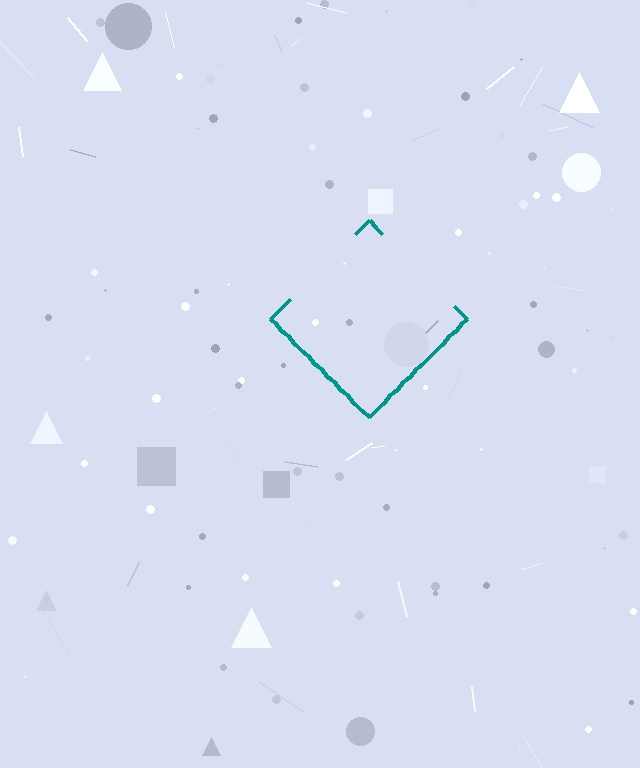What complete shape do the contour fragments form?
The contour fragments form a diamond.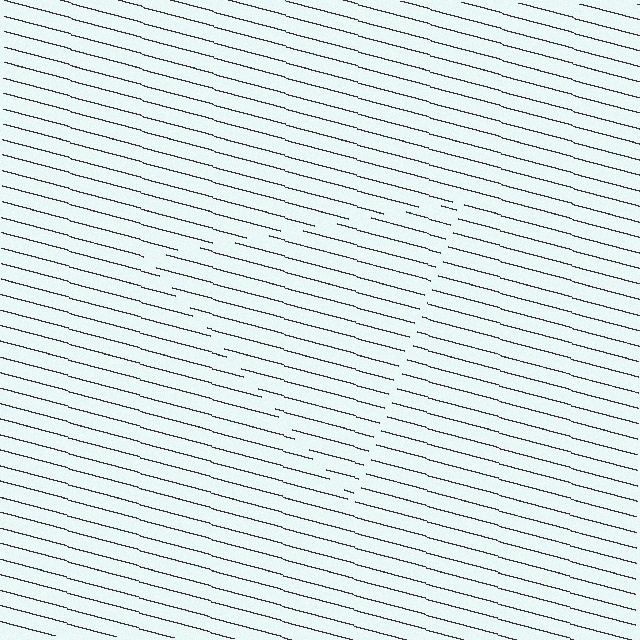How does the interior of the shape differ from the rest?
The interior of the shape contains the same grating, shifted by half a period — the contour is defined by the phase discontinuity where line-ends from the inner and outer gratings abut.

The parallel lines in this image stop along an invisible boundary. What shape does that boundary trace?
An illusory triangle. The interior of the shape contains the same grating, shifted by half a period — the contour is defined by the phase discontinuity where line-ends from the inner and outer gratings abut.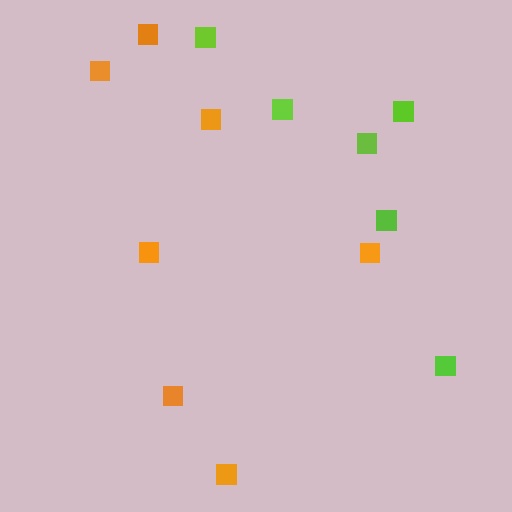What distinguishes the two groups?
There are 2 groups: one group of orange squares (7) and one group of lime squares (6).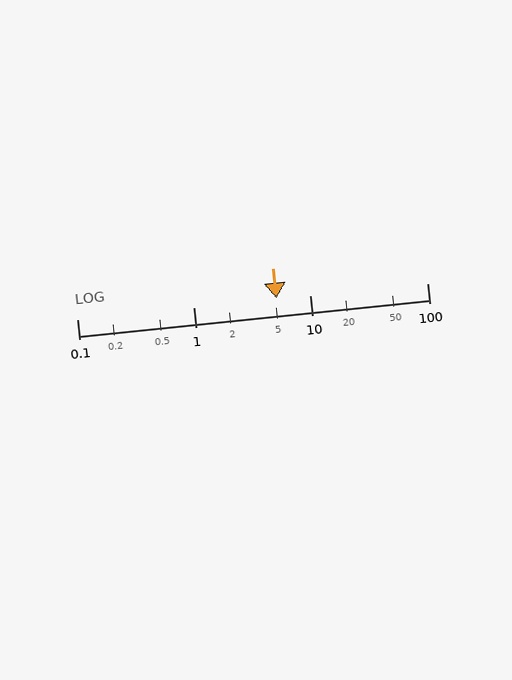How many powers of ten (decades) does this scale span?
The scale spans 3 decades, from 0.1 to 100.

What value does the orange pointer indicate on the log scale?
The pointer indicates approximately 5.1.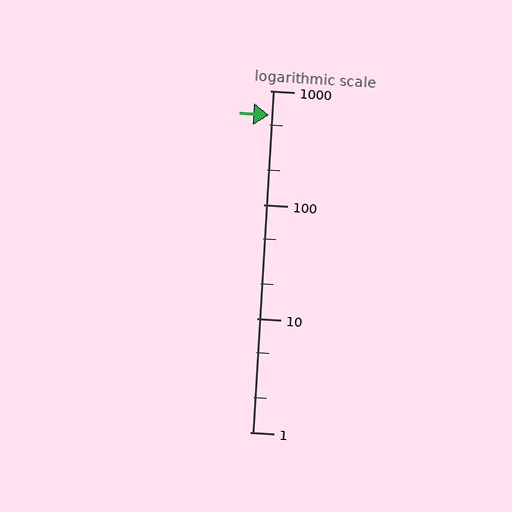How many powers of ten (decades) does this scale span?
The scale spans 3 decades, from 1 to 1000.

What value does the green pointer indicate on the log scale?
The pointer indicates approximately 610.